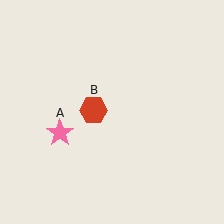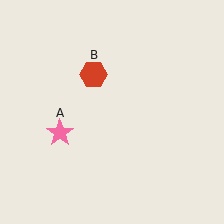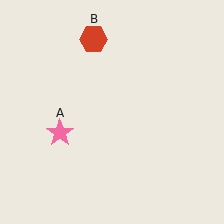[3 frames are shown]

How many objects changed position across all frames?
1 object changed position: red hexagon (object B).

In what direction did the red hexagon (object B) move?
The red hexagon (object B) moved up.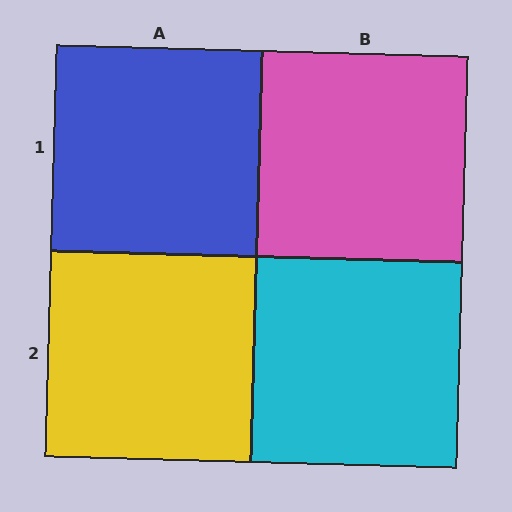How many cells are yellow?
1 cell is yellow.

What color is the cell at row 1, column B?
Pink.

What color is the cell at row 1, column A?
Blue.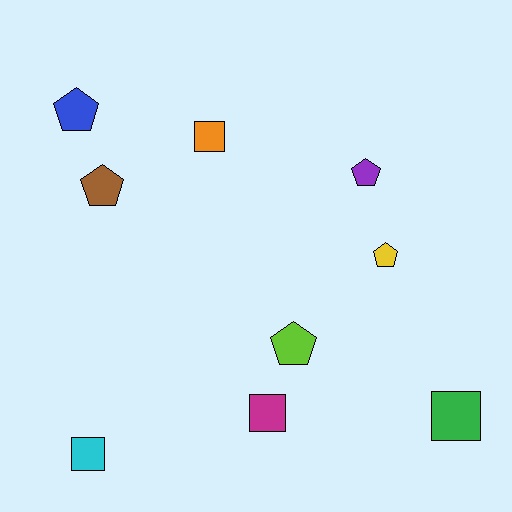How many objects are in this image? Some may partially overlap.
There are 9 objects.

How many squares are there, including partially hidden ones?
There are 4 squares.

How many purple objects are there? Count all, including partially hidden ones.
There is 1 purple object.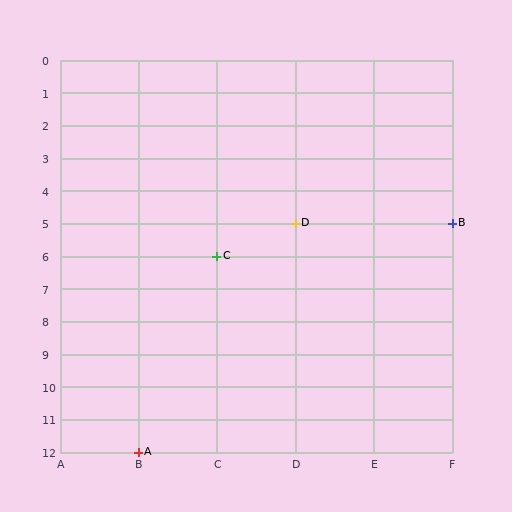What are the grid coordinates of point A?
Point A is at grid coordinates (B, 12).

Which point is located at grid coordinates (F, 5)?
Point B is at (F, 5).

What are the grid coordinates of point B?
Point B is at grid coordinates (F, 5).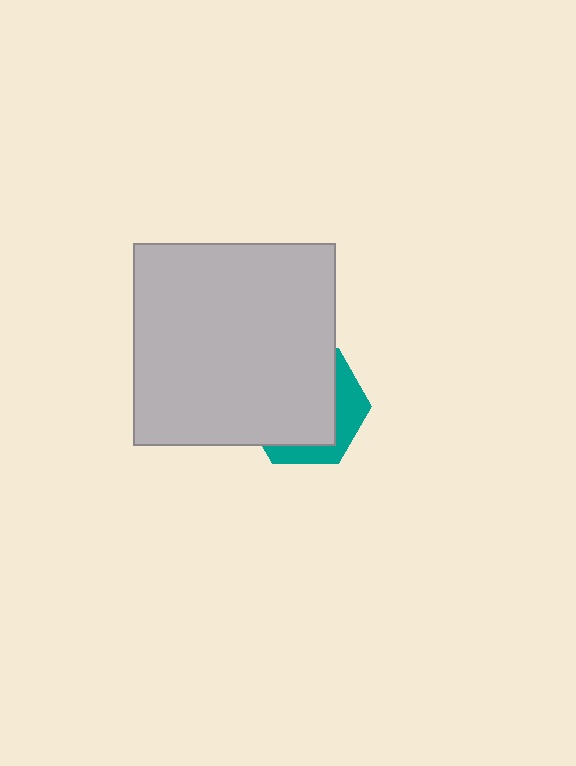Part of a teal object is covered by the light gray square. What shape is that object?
It is a hexagon.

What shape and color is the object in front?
The object in front is a light gray square.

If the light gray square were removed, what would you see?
You would see the complete teal hexagon.